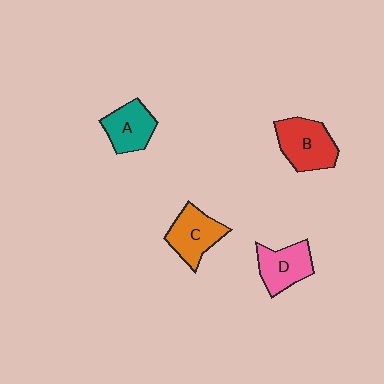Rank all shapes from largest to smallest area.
From largest to smallest: B (red), C (orange), D (pink), A (teal).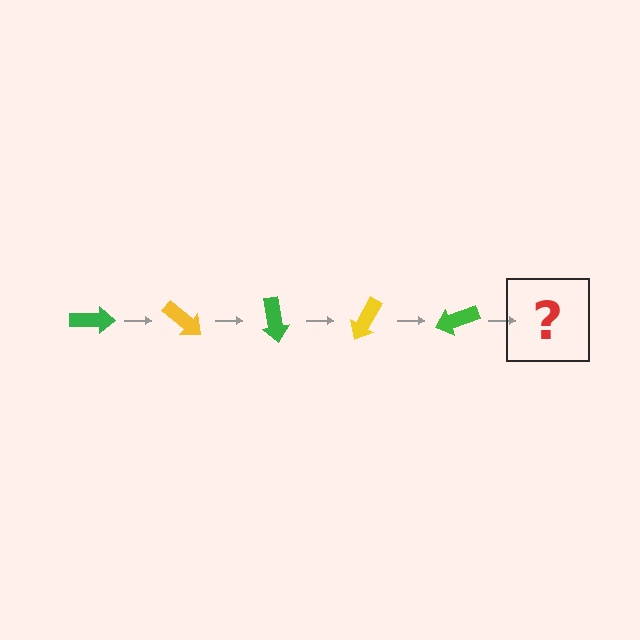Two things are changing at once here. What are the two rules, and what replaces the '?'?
The two rules are that it rotates 40 degrees each step and the color cycles through green and yellow. The '?' should be a yellow arrow, rotated 200 degrees from the start.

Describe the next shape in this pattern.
It should be a yellow arrow, rotated 200 degrees from the start.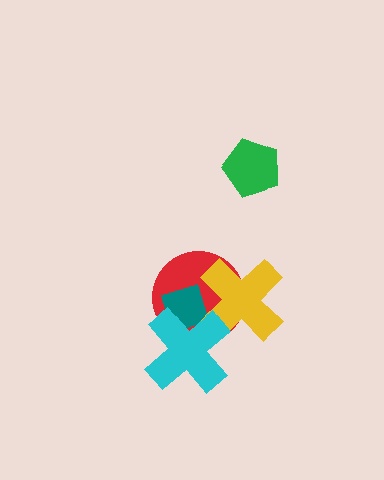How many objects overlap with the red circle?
3 objects overlap with the red circle.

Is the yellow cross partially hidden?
Yes, it is partially covered by another shape.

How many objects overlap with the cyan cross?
3 objects overlap with the cyan cross.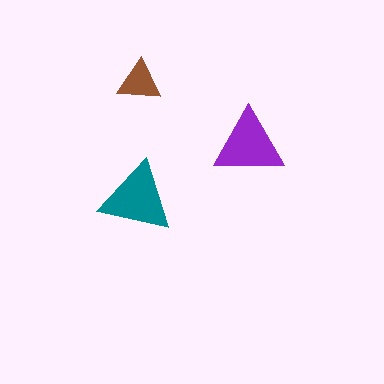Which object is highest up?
The brown triangle is topmost.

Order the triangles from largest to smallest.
the teal one, the purple one, the brown one.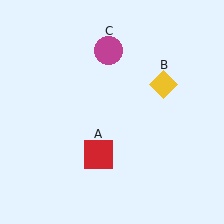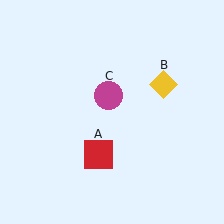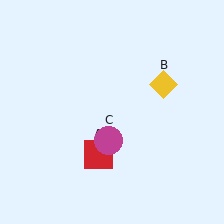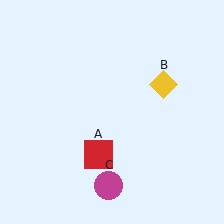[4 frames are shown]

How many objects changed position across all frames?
1 object changed position: magenta circle (object C).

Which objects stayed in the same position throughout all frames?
Red square (object A) and yellow diamond (object B) remained stationary.